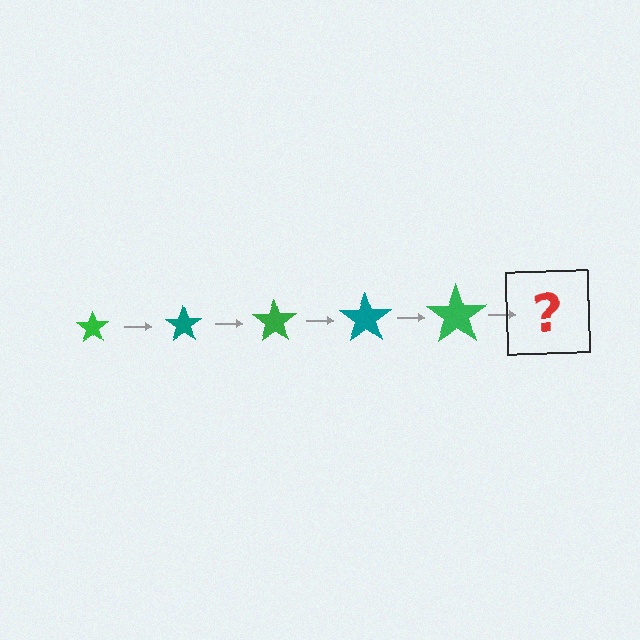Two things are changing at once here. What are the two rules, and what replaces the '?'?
The two rules are that the star grows larger each step and the color cycles through green and teal. The '?' should be a teal star, larger than the previous one.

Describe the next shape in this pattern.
It should be a teal star, larger than the previous one.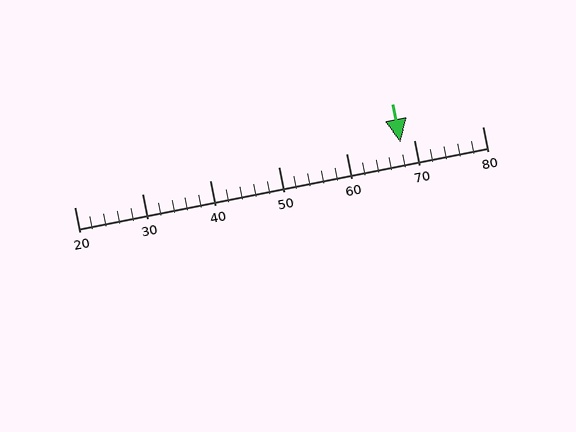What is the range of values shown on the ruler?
The ruler shows values from 20 to 80.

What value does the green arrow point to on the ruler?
The green arrow points to approximately 68.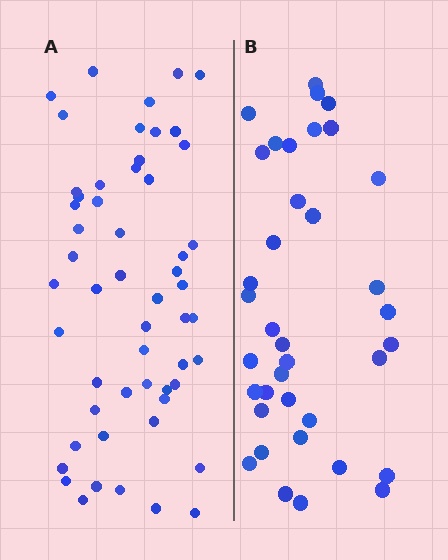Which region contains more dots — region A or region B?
Region A (the left region) has more dots.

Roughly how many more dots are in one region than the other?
Region A has approximately 15 more dots than region B.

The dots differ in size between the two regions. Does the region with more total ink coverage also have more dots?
No. Region B has more total ink coverage because its dots are larger, but region A actually contains more individual dots. Total area can be misleading — the number of items is what matters here.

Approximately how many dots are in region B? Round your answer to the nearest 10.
About 40 dots. (The exact count is 37, which rounds to 40.)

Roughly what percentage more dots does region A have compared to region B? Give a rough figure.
About 45% more.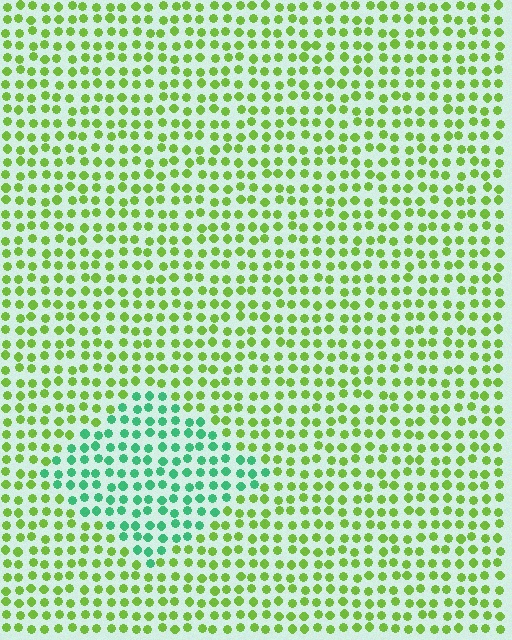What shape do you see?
I see a diamond.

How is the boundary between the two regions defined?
The boundary is defined purely by a slight shift in hue (about 54 degrees). Spacing, size, and orientation are identical on both sides.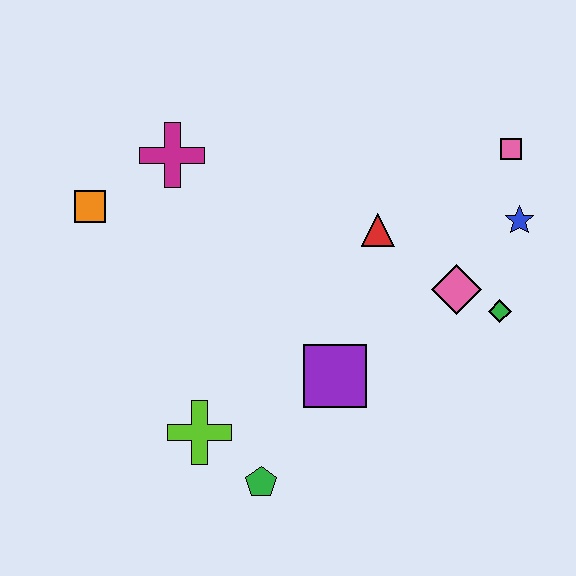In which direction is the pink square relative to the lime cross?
The pink square is to the right of the lime cross.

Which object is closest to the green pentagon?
The lime cross is closest to the green pentagon.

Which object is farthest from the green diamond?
The orange square is farthest from the green diamond.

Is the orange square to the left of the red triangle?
Yes